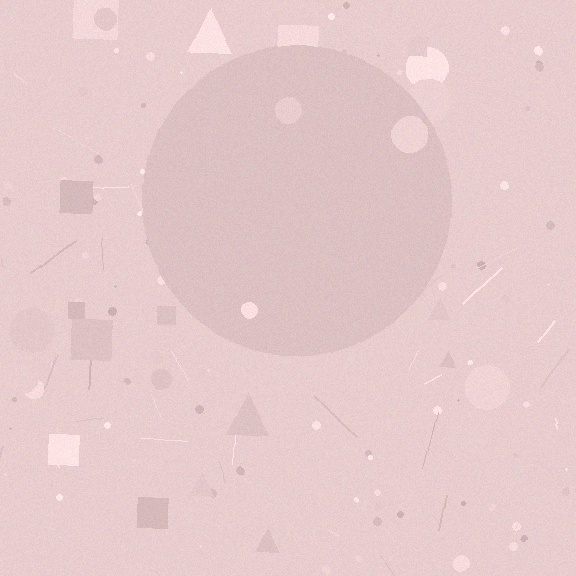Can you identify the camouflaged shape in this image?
The camouflaged shape is a circle.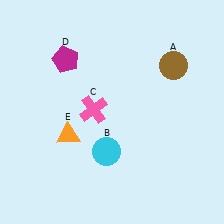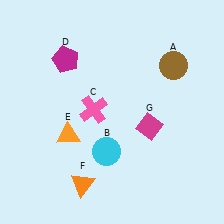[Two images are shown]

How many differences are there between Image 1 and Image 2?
There are 2 differences between the two images.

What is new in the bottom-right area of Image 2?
A magenta diamond (G) was added in the bottom-right area of Image 2.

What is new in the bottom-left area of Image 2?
An orange triangle (F) was added in the bottom-left area of Image 2.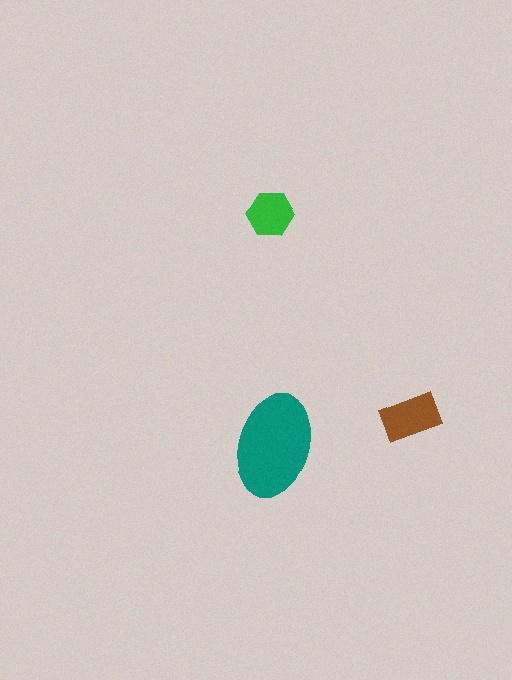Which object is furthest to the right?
The brown rectangle is rightmost.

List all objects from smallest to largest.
The green hexagon, the brown rectangle, the teal ellipse.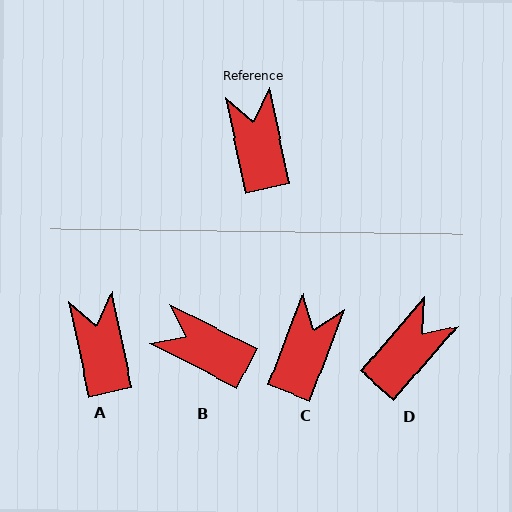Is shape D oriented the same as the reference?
No, it is off by about 53 degrees.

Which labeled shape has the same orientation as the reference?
A.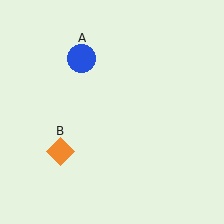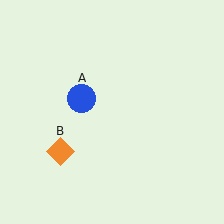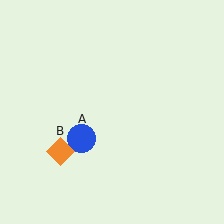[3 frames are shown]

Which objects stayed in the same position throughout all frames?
Orange diamond (object B) remained stationary.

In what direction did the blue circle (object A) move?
The blue circle (object A) moved down.